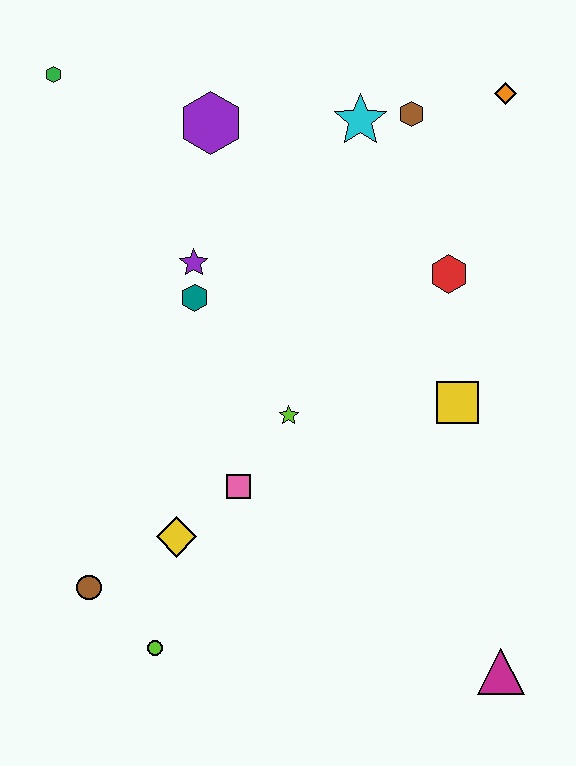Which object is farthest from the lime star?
The green hexagon is farthest from the lime star.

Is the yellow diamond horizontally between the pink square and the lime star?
No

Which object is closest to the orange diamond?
The brown hexagon is closest to the orange diamond.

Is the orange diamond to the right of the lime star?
Yes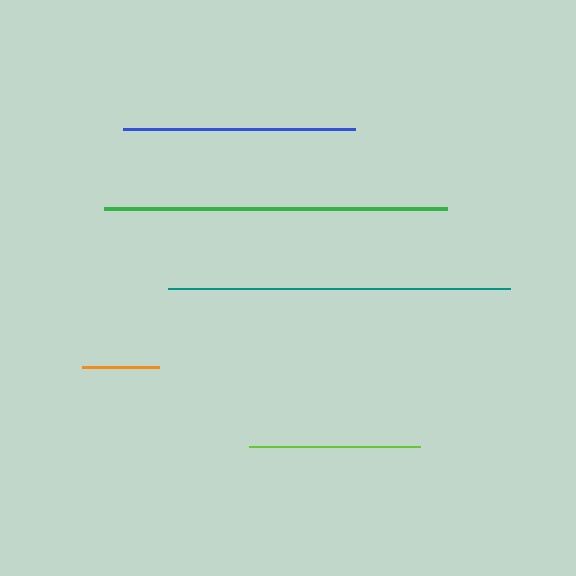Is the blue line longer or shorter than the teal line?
The teal line is longer than the blue line.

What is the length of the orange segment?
The orange segment is approximately 77 pixels long.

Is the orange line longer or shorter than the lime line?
The lime line is longer than the orange line.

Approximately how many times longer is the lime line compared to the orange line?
The lime line is approximately 2.2 times the length of the orange line.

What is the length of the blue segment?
The blue segment is approximately 232 pixels long.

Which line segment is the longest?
The green line is the longest at approximately 343 pixels.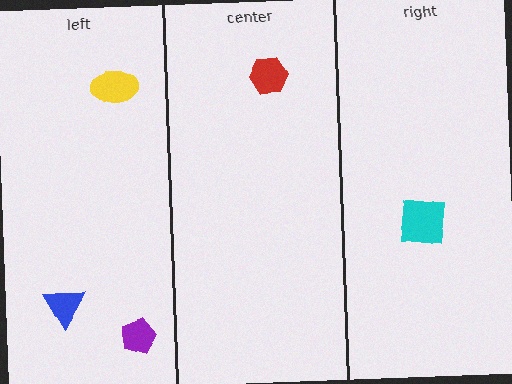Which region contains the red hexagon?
The center region.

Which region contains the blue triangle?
The left region.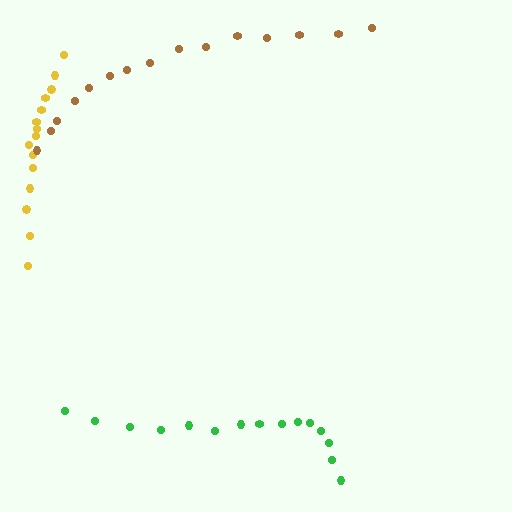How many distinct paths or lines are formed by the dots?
There are 3 distinct paths.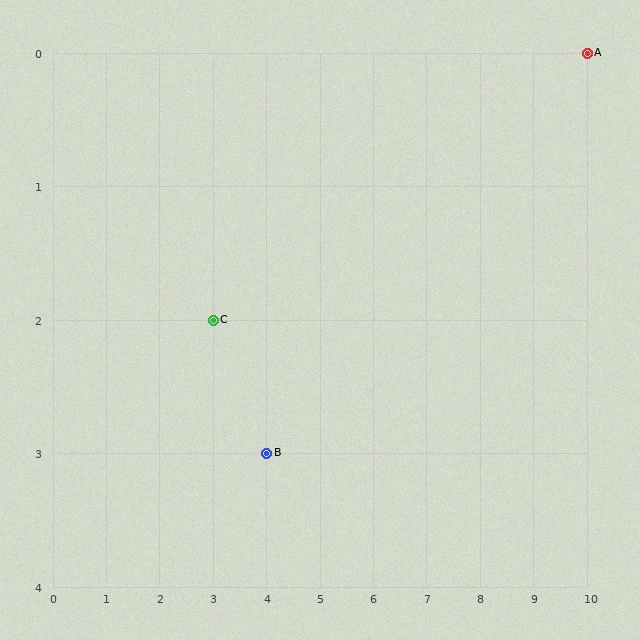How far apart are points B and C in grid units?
Points B and C are 1 column and 1 row apart (about 1.4 grid units diagonally).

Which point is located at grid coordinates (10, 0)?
Point A is at (10, 0).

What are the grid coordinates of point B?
Point B is at grid coordinates (4, 3).